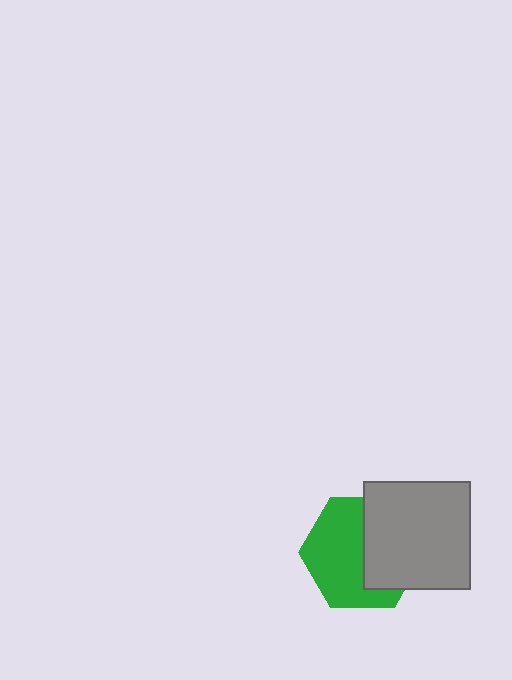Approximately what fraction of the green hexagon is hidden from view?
Roughly 42% of the green hexagon is hidden behind the gray rectangle.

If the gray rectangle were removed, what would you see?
You would see the complete green hexagon.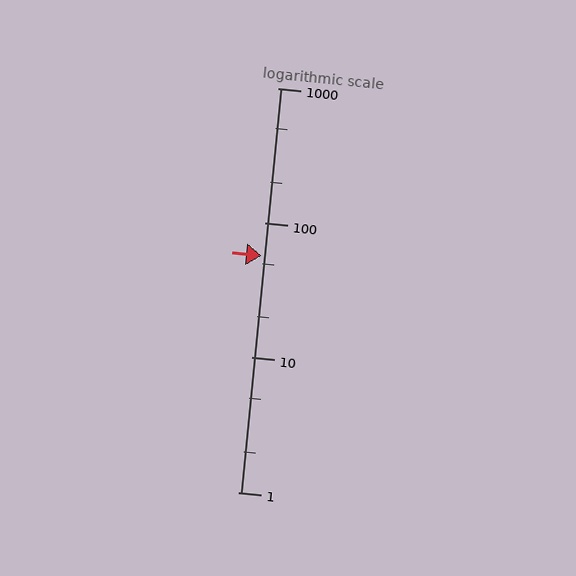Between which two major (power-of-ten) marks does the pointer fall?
The pointer is between 10 and 100.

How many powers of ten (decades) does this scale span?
The scale spans 3 decades, from 1 to 1000.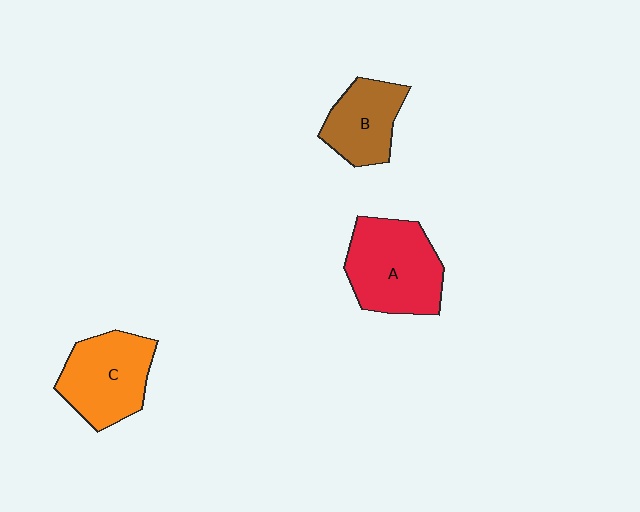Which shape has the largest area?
Shape A (red).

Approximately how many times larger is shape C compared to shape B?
Approximately 1.3 times.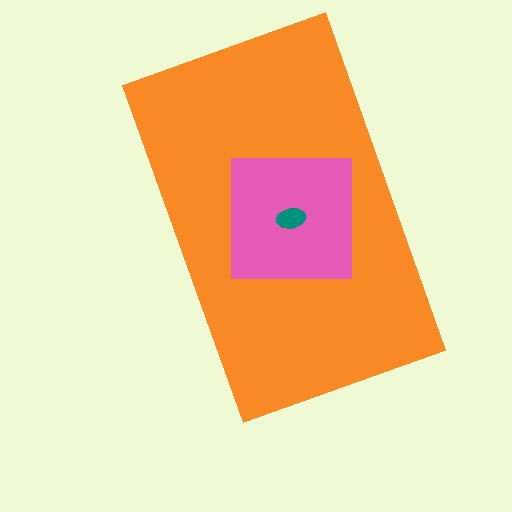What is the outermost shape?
The orange rectangle.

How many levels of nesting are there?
3.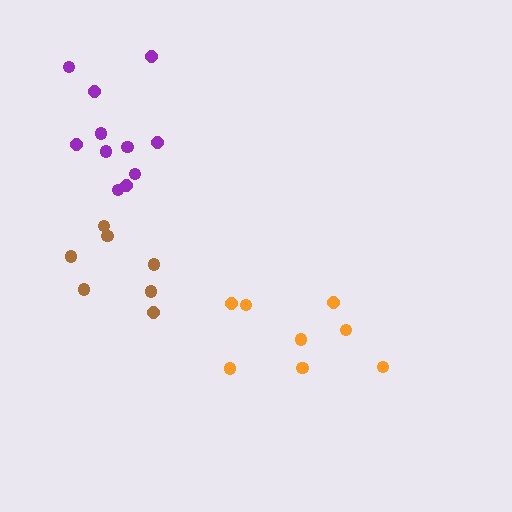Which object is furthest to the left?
The purple cluster is leftmost.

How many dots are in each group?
Group 1: 8 dots, Group 2: 11 dots, Group 3: 7 dots (26 total).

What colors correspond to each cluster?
The clusters are colored: orange, purple, brown.